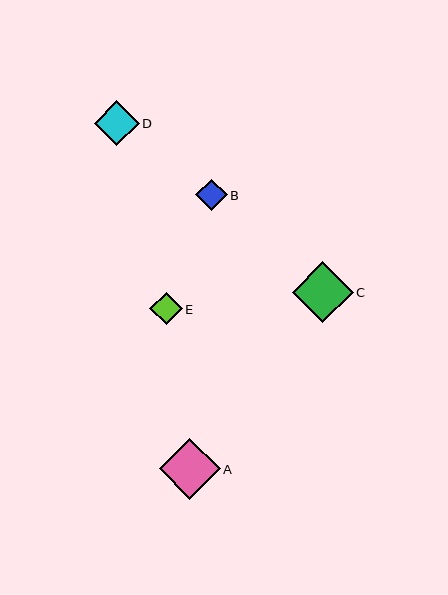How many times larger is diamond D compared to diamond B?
Diamond D is approximately 1.4 times the size of diamond B.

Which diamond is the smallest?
Diamond B is the smallest with a size of approximately 31 pixels.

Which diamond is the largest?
Diamond C is the largest with a size of approximately 61 pixels.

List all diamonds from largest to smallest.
From largest to smallest: C, A, D, E, B.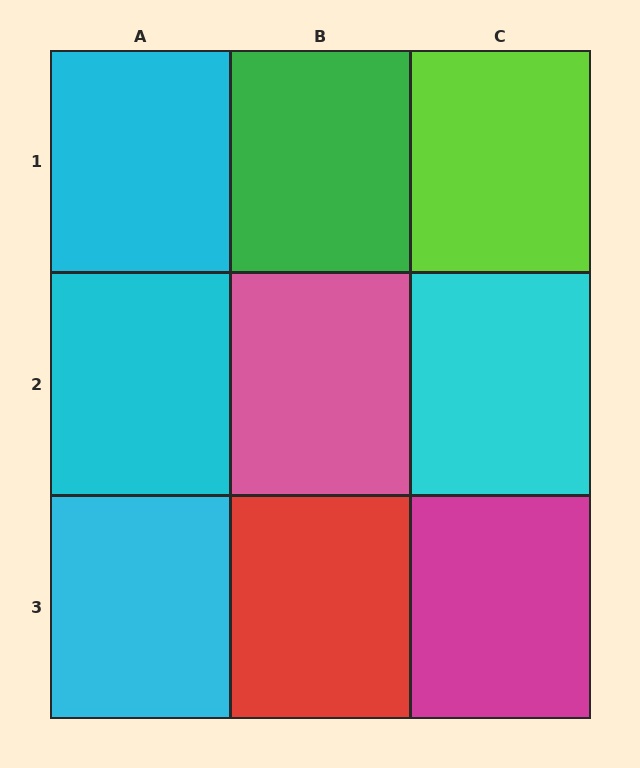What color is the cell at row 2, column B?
Pink.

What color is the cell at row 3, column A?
Cyan.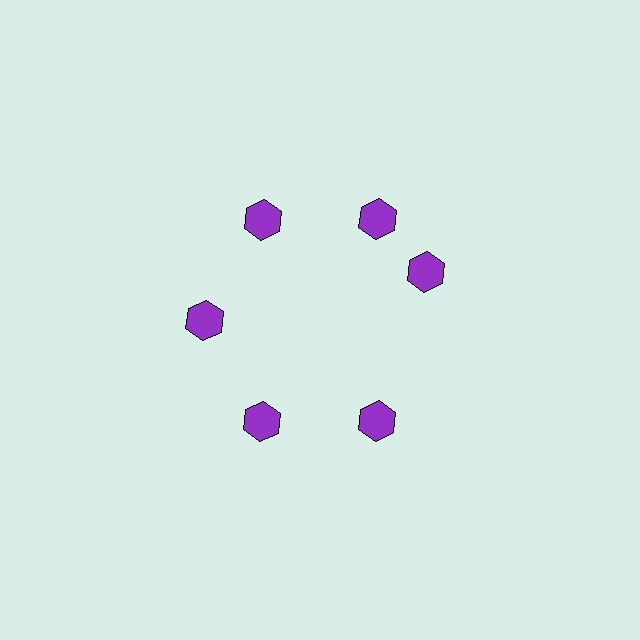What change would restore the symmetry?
The symmetry would be restored by rotating it back into even spacing with its neighbors so that all 6 hexagons sit at equal angles and equal distance from the center.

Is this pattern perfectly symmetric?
No. The 6 purple hexagons are arranged in a ring, but one element near the 3 o'clock position is rotated out of alignment along the ring, breaking the 6-fold rotational symmetry.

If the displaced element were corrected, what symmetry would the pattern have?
It would have 6-fold rotational symmetry — the pattern would map onto itself every 60 degrees.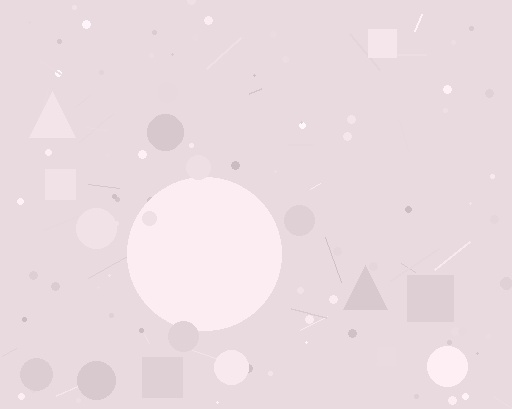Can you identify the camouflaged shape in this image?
The camouflaged shape is a circle.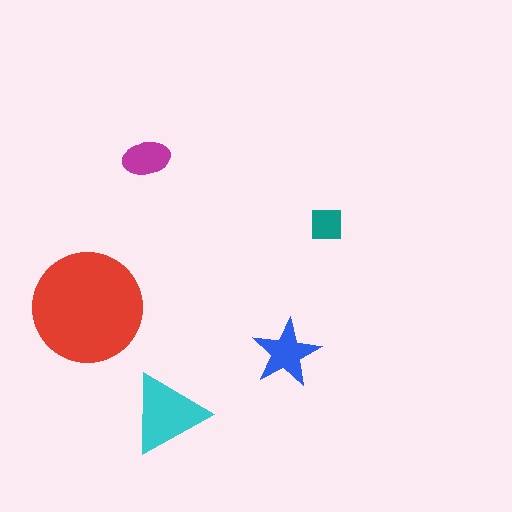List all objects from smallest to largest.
The teal square, the magenta ellipse, the blue star, the cyan triangle, the red circle.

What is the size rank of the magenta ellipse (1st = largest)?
4th.